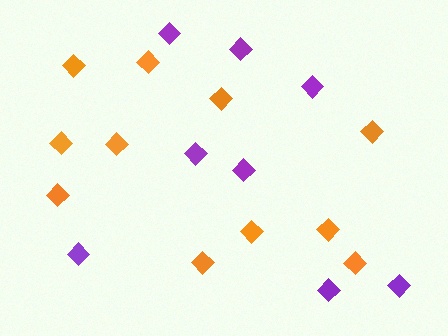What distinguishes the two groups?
There are 2 groups: one group of orange diamonds (11) and one group of purple diamonds (8).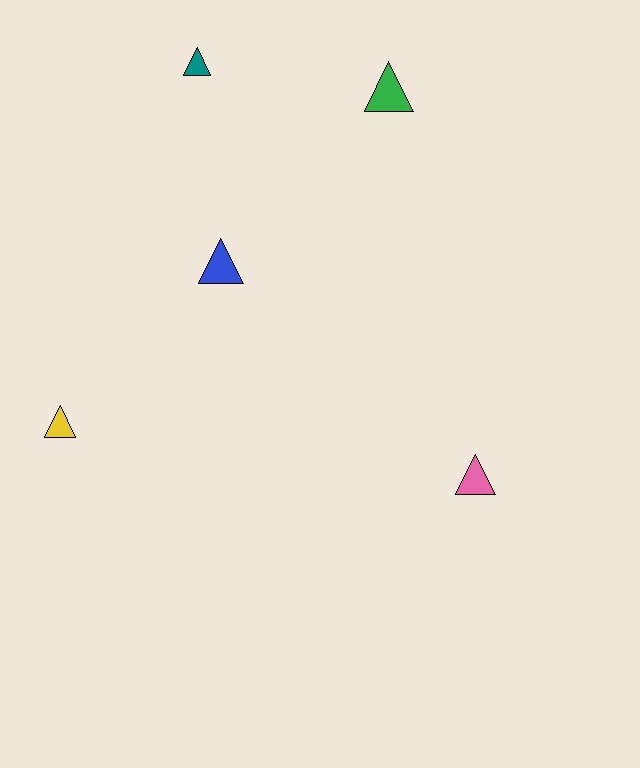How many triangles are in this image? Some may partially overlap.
There are 5 triangles.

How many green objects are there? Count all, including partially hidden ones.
There is 1 green object.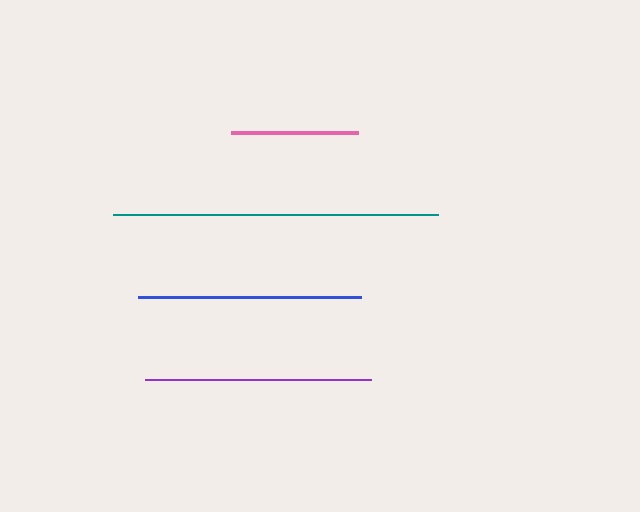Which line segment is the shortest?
The pink line is the shortest at approximately 127 pixels.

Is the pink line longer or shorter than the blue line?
The blue line is longer than the pink line.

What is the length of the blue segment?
The blue segment is approximately 222 pixels long.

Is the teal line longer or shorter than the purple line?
The teal line is longer than the purple line.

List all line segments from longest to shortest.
From longest to shortest: teal, purple, blue, pink.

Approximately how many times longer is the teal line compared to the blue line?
The teal line is approximately 1.5 times the length of the blue line.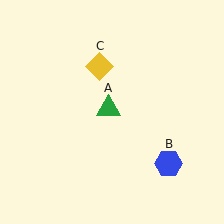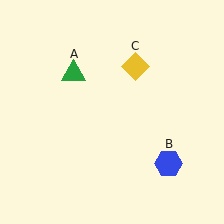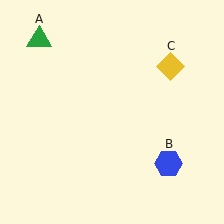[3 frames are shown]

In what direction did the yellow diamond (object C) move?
The yellow diamond (object C) moved right.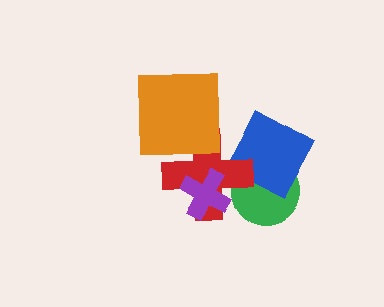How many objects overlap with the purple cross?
1 object overlaps with the purple cross.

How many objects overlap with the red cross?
4 objects overlap with the red cross.